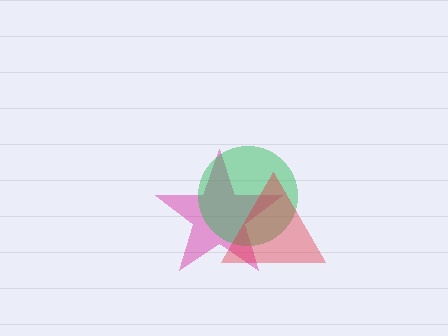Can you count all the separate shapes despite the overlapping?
Yes, there are 3 separate shapes.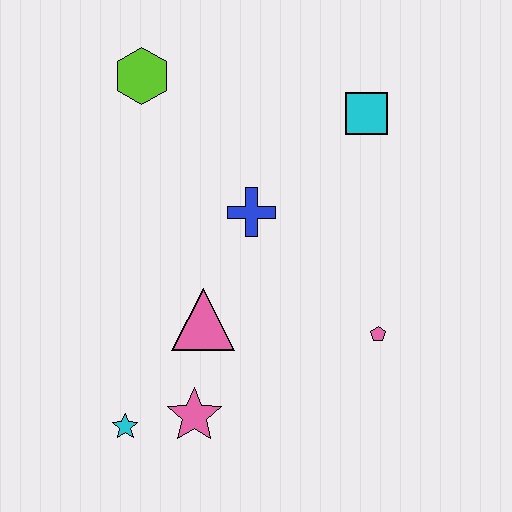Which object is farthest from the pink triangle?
The cyan square is farthest from the pink triangle.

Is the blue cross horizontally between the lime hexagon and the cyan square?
Yes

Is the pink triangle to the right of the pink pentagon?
No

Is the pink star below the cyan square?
Yes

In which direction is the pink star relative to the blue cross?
The pink star is below the blue cross.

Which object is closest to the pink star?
The cyan star is closest to the pink star.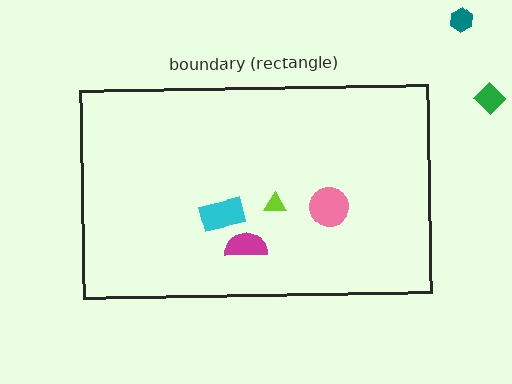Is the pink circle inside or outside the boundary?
Inside.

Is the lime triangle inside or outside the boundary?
Inside.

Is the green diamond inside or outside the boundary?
Outside.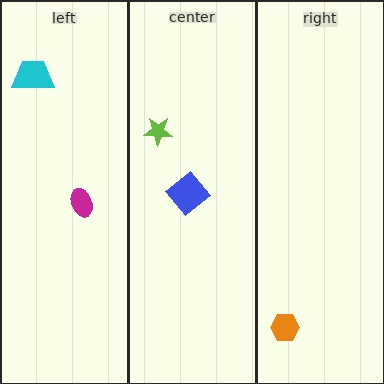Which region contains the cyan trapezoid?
The left region.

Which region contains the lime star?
The center region.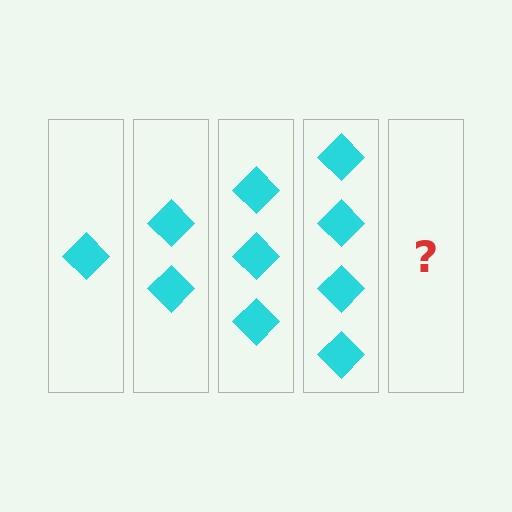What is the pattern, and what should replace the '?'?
The pattern is that each step adds one more diamond. The '?' should be 5 diamonds.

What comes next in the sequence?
The next element should be 5 diamonds.